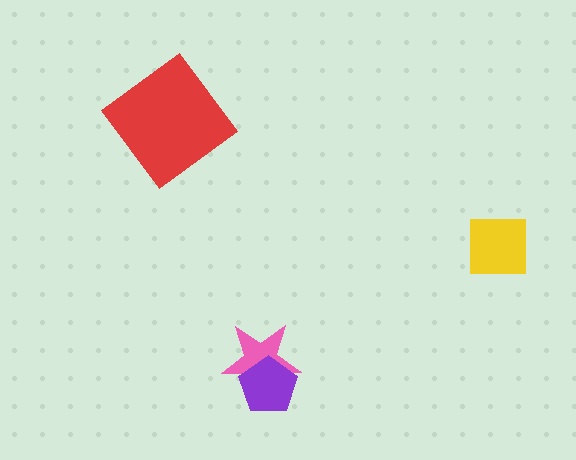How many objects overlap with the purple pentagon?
1 object overlaps with the purple pentagon.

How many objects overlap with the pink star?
1 object overlaps with the pink star.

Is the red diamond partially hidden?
No, no other shape covers it.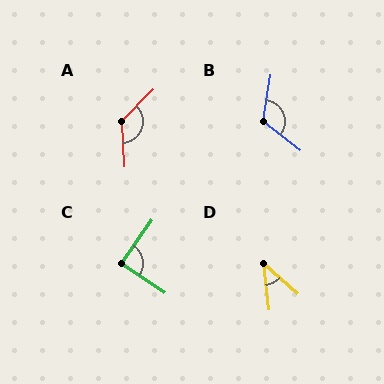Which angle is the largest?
A, at approximately 131 degrees.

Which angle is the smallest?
D, at approximately 41 degrees.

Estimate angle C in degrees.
Approximately 89 degrees.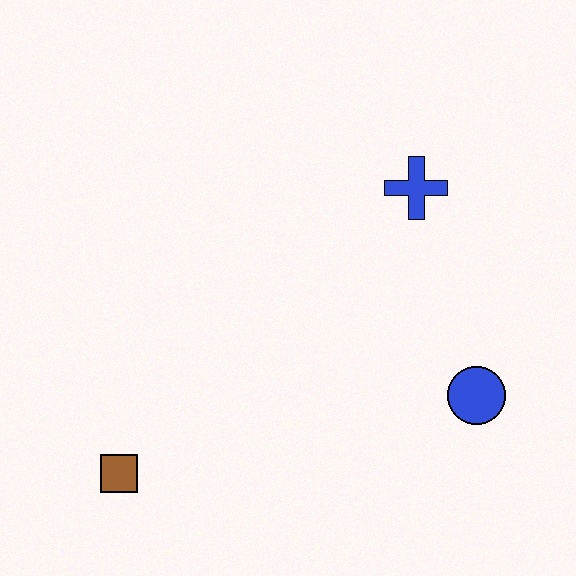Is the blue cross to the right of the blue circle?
No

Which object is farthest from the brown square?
The blue cross is farthest from the brown square.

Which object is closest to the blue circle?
The blue cross is closest to the blue circle.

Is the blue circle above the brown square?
Yes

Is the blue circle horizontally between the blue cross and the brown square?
No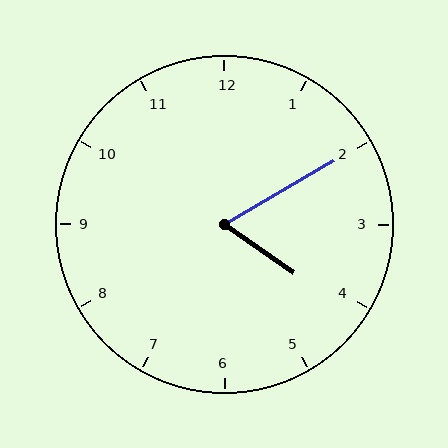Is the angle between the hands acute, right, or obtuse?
It is acute.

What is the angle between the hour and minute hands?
Approximately 65 degrees.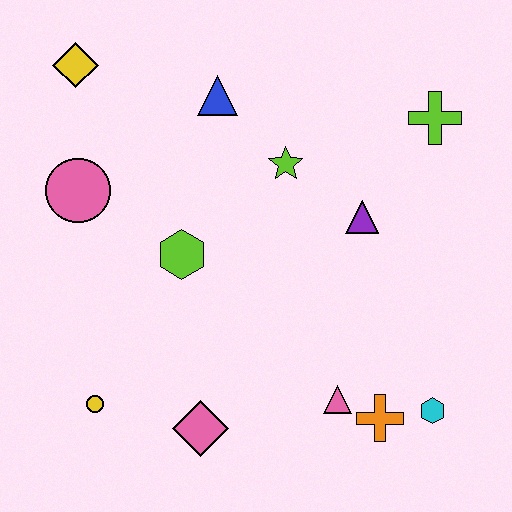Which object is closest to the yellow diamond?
The pink circle is closest to the yellow diamond.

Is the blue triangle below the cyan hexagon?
No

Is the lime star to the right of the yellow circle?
Yes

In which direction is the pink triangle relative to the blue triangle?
The pink triangle is below the blue triangle.